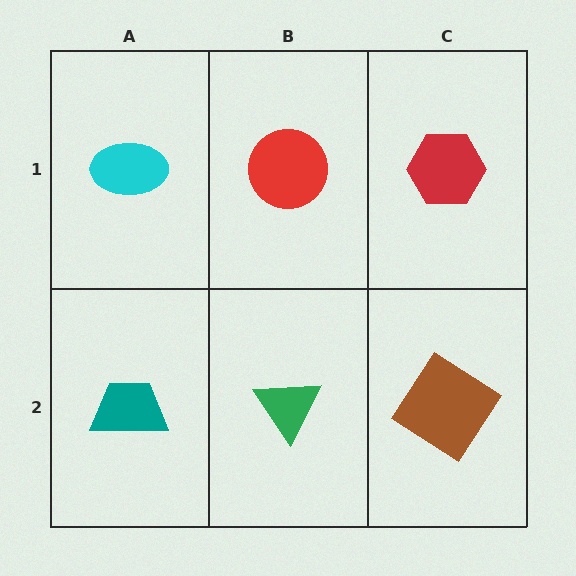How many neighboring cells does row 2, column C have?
2.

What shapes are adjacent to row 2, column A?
A cyan ellipse (row 1, column A), a green triangle (row 2, column B).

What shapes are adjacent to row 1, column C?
A brown diamond (row 2, column C), a red circle (row 1, column B).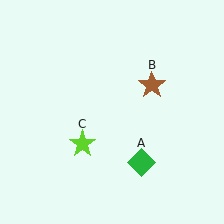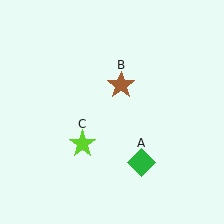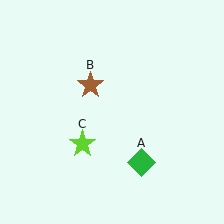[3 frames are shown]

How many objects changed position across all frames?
1 object changed position: brown star (object B).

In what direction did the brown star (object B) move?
The brown star (object B) moved left.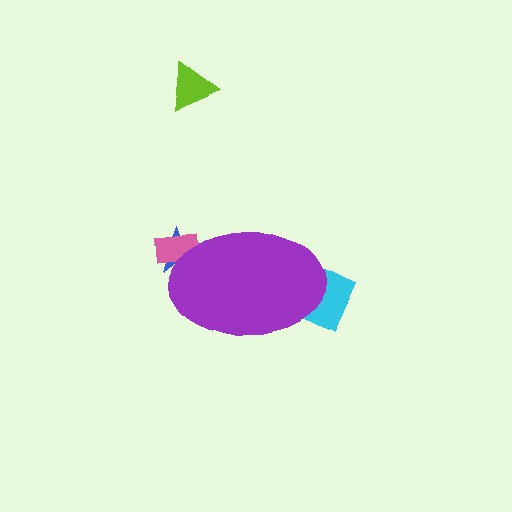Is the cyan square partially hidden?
Yes, the cyan square is partially hidden behind the purple ellipse.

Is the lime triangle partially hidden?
No, the lime triangle is fully visible.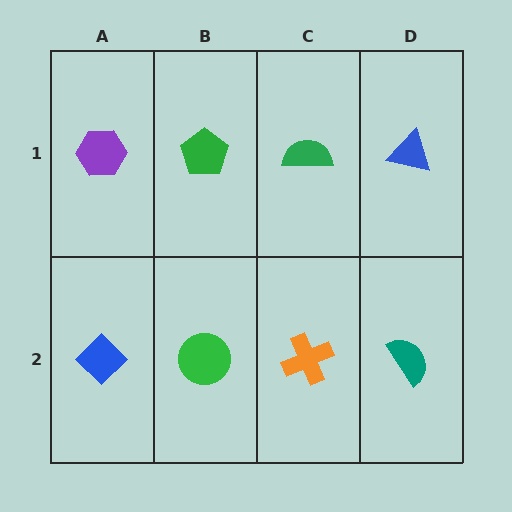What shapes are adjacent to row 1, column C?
An orange cross (row 2, column C), a green pentagon (row 1, column B), a blue triangle (row 1, column D).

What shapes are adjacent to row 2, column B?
A green pentagon (row 1, column B), a blue diamond (row 2, column A), an orange cross (row 2, column C).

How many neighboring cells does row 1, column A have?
2.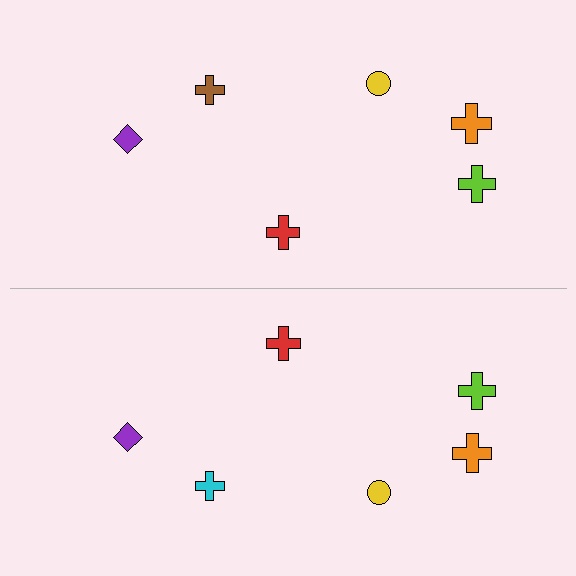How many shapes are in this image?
There are 12 shapes in this image.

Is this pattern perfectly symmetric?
No, the pattern is not perfectly symmetric. The cyan cross on the bottom side breaks the symmetry — its mirror counterpart is brown.